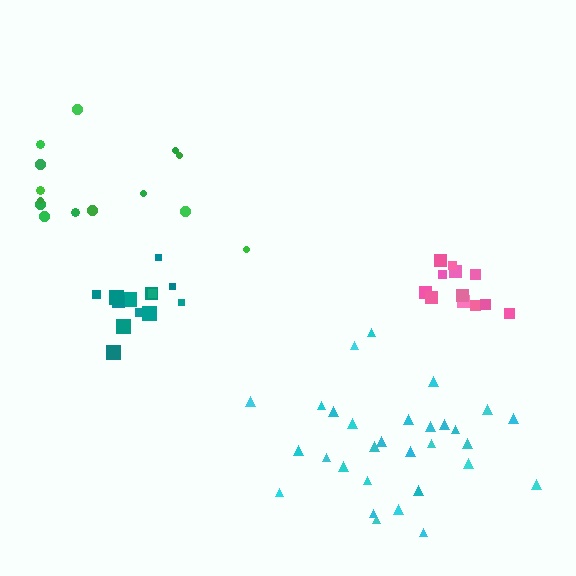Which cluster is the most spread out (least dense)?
Green.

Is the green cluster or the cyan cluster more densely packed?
Cyan.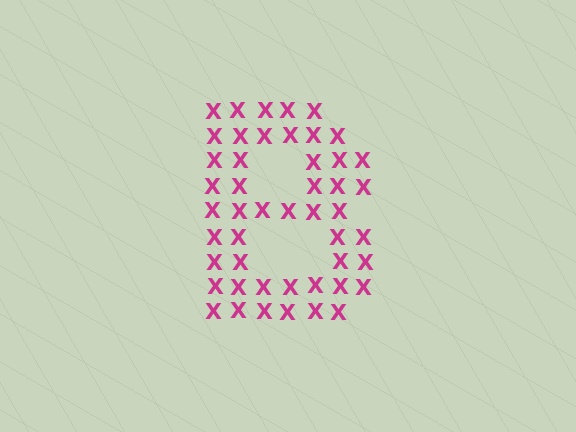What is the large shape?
The large shape is the letter B.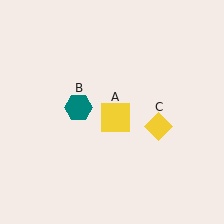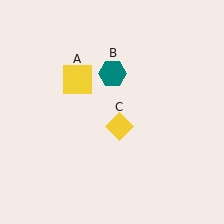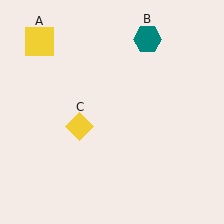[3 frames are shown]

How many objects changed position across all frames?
3 objects changed position: yellow square (object A), teal hexagon (object B), yellow diamond (object C).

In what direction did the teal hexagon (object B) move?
The teal hexagon (object B) moved up and to the right.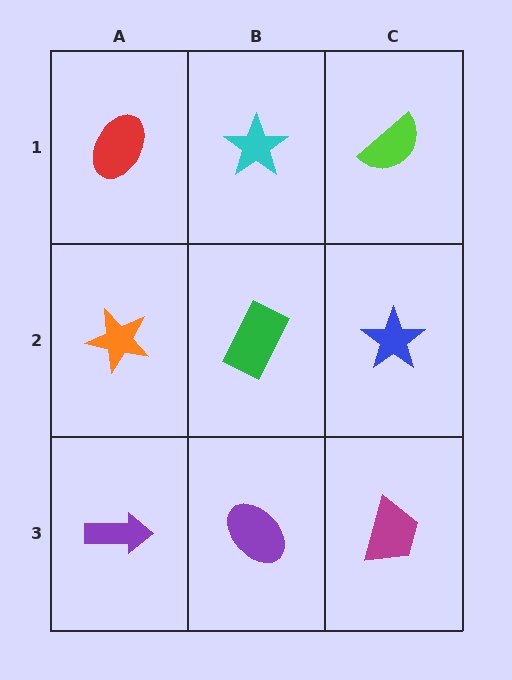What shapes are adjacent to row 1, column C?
A blue star (row 2, column C), a cyan star (row 1, column B).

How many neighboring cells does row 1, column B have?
3.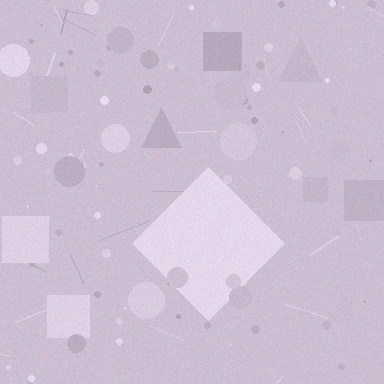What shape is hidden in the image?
A diamond is hidden in the image.